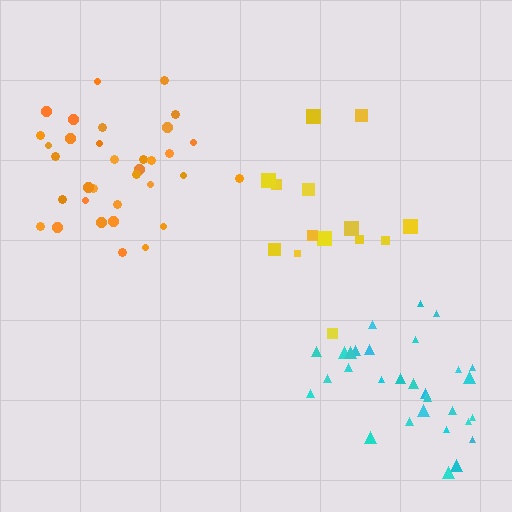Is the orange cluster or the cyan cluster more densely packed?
Orange.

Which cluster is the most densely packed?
Orange.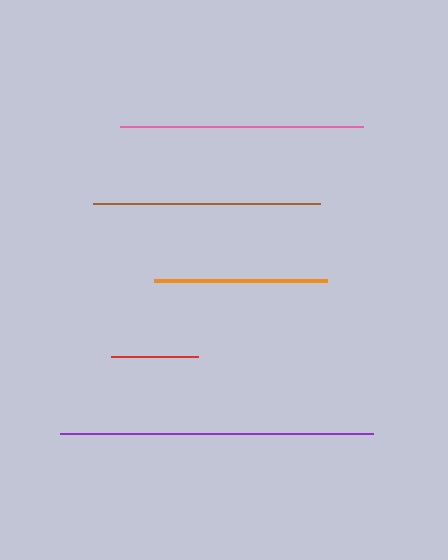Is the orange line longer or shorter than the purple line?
The purple line is longer than the orange line.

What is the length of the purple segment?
The purple segment is approximately 313 pixels long.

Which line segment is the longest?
The purple line is the longest at approximately 313 pixels.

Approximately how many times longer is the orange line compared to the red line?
The orange line is approximately 2.0 times the length of the red line.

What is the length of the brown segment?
The brown segment is approximately 227 pixels long.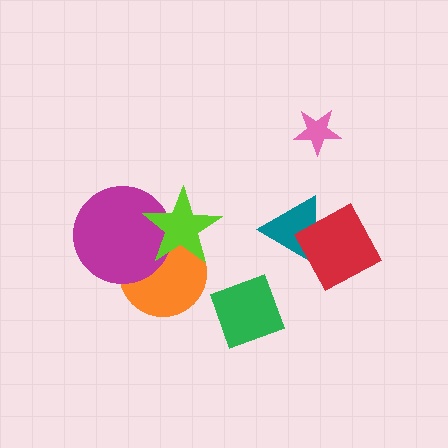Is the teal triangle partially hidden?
Yes, it is partially covered by another shape.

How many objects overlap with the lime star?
2 objects overlap with the lime star.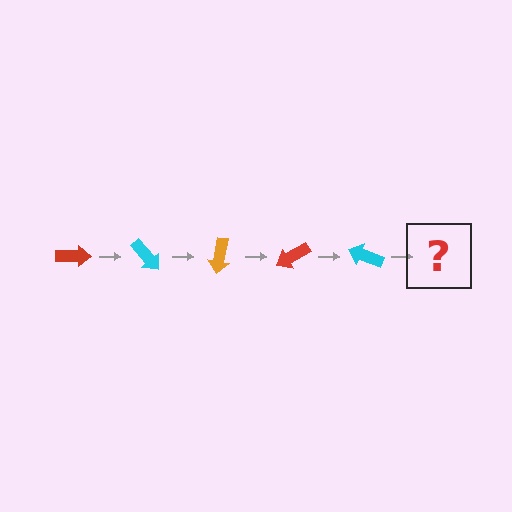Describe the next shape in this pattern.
It should be an orange arrow, rotated 250 degrees from the start.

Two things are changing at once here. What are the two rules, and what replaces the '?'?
The two rules are that it rotates 50 degrees each step and the color cycles through red, cyan, and orange. The '?' should be an orange arrow, rotated 250 degrees from the start.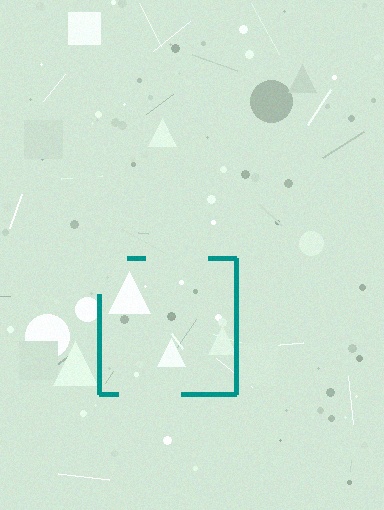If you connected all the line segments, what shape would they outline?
They would outline a square.